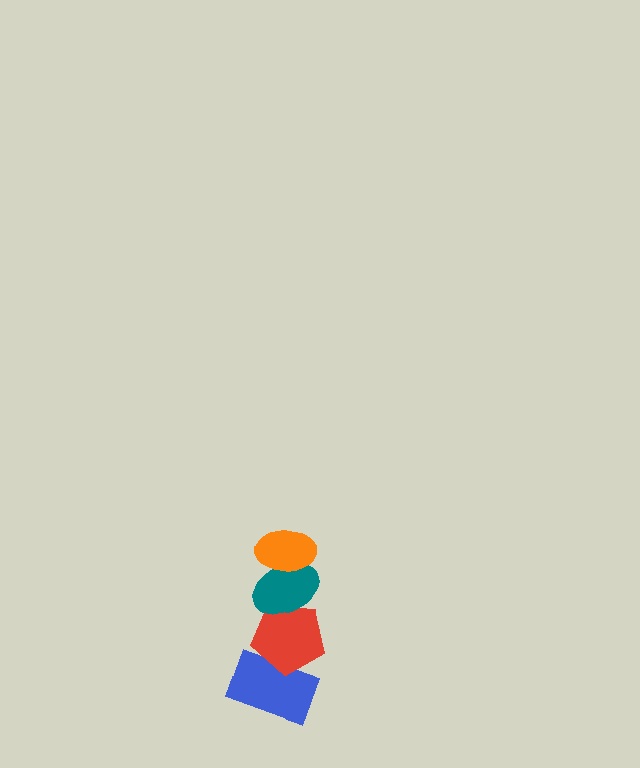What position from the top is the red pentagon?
The red pentagon is 3rd from the top.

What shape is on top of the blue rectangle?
The red pentagon is on top of the blue rectangle.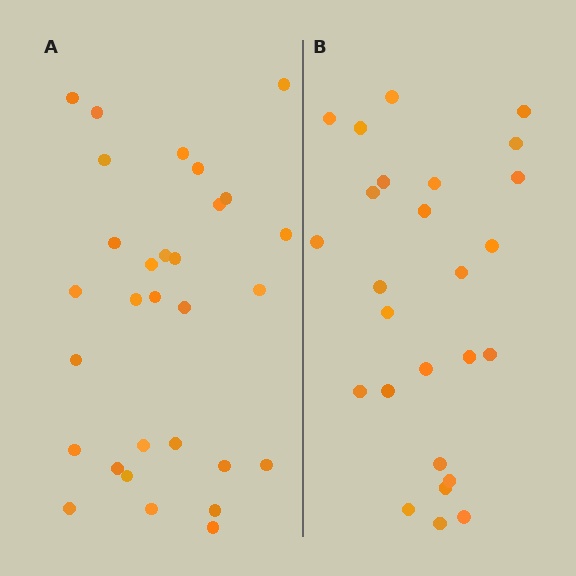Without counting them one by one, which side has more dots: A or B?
Region A (the left region) has more dots.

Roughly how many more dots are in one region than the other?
Region A has about 4 more dots than region B.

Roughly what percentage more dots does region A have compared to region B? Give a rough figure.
About 15% more.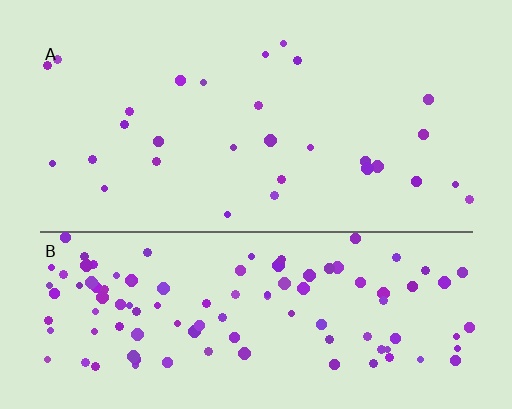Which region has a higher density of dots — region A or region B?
B (the bottom).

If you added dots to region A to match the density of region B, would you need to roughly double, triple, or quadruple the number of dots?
Approximately quadruple.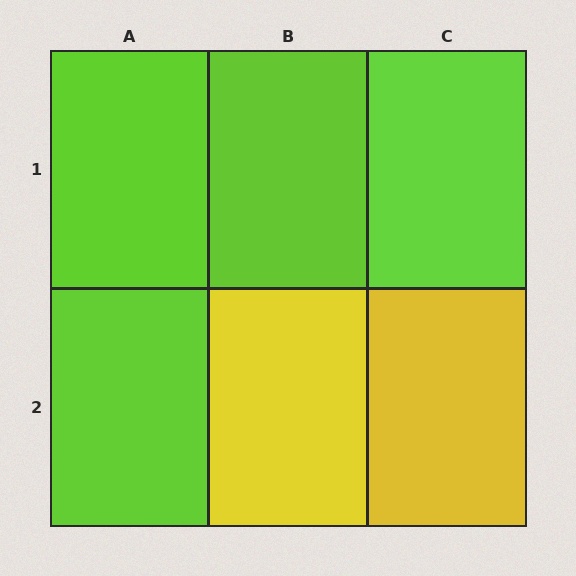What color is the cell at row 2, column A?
Lime.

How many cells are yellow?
2 cells are yellow.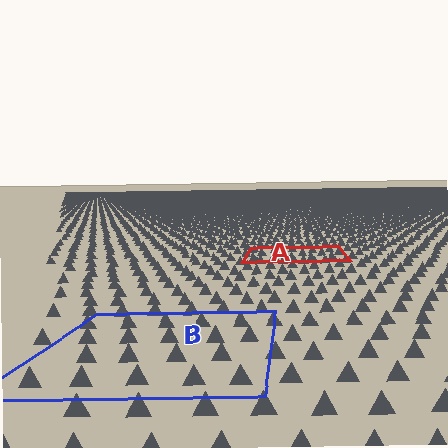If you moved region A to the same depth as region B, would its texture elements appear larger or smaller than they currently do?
They would appear larger. At a closer depth, the same texture elements are projected at a bigger on-screen size.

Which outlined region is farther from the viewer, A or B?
Region A is farther from the viewer — the texture elements inside it appear smaller and more densely packed.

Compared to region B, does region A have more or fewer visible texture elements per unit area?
Region A has more texture elements per unit area — they are packed more densely because it is farther away.